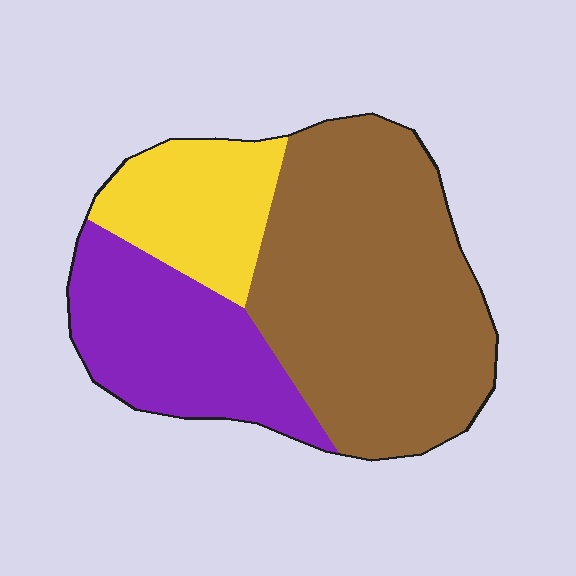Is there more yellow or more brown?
Brown.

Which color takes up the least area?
Yellow, at roughly 20%.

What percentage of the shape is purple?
Purple covers 27% of the shape.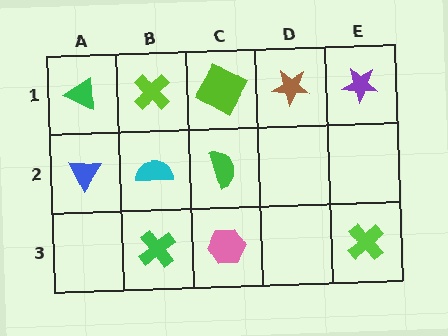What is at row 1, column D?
A brown star.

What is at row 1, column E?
A purple star.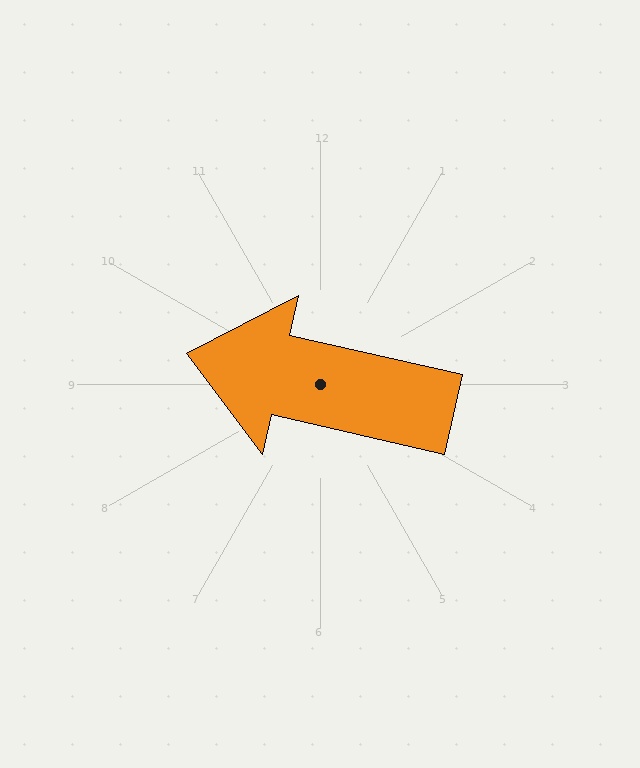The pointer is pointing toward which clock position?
Roughly 9 o'clock.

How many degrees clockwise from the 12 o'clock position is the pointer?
Approximately 283 degrees.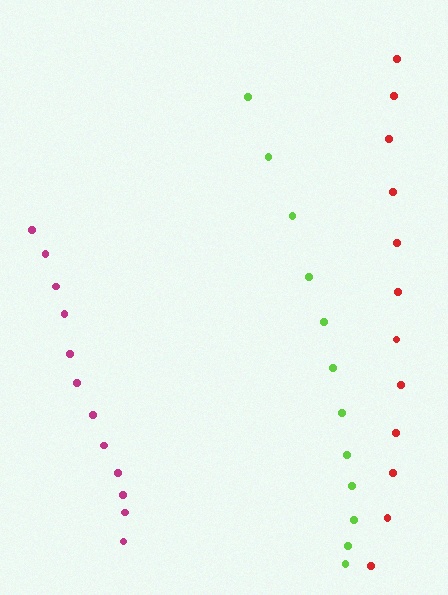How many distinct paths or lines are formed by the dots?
There are 3 distinct paths.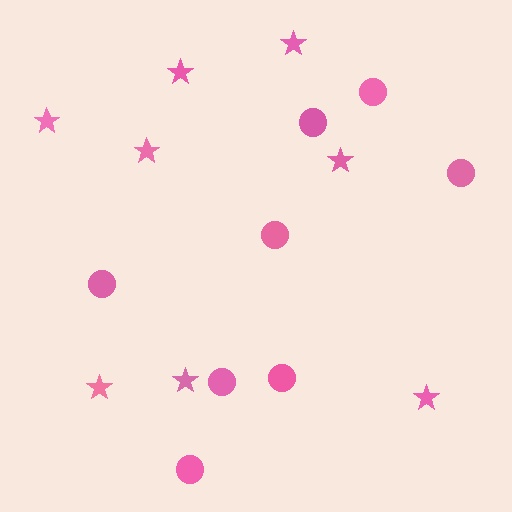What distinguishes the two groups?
There are 2 groups: one group of circles (8) and one group of stars (8).